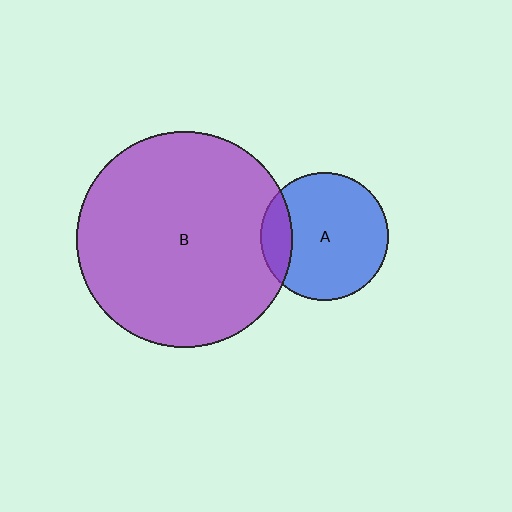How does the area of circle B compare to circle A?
Approximately 2.8 times.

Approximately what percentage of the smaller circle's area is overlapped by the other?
Approximately 15%.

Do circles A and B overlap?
Yes.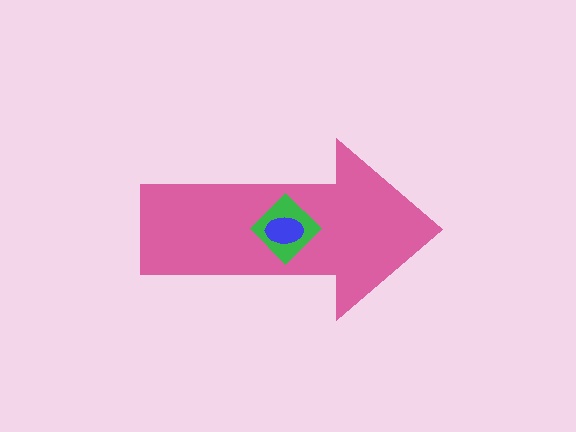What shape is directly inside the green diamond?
The blue ellipse.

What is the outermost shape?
The pink arrow.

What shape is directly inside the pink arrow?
The green diamond.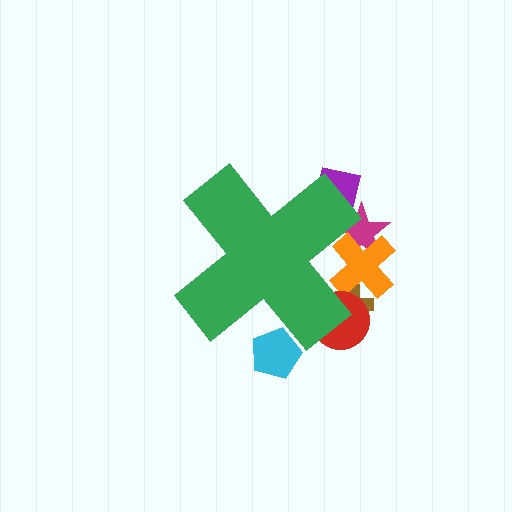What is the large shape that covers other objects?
A green cross.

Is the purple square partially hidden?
Yes, the purple square is partially hidden behind the green cross.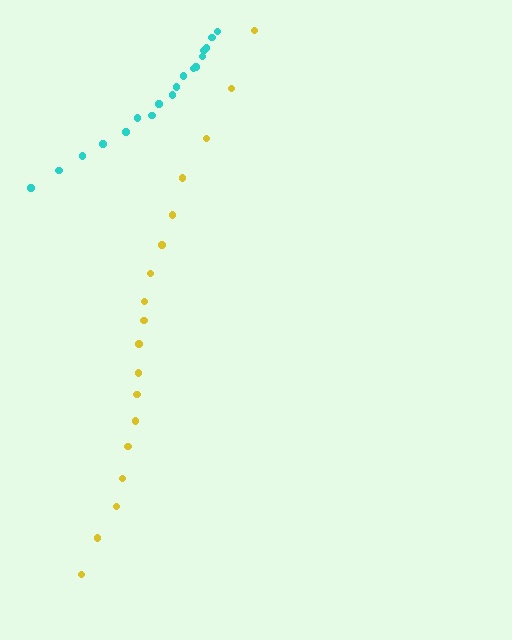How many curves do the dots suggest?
There are 2 distinct paths.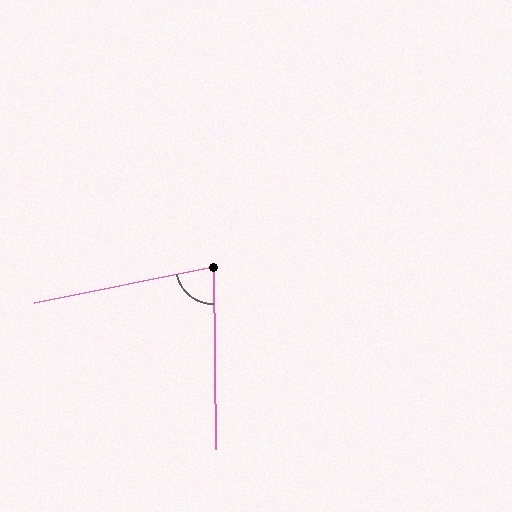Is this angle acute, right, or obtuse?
It is acute.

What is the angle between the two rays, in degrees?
Approximately 79 degrees.